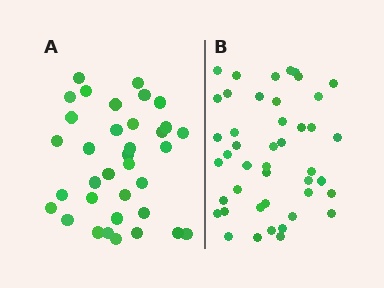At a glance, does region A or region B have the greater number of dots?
Region B (the right region) has more dots.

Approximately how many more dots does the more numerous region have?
Region B has roughly 8 or so more dots than region A.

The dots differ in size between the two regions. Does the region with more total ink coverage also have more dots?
No. Region A has more total ink coverage because its dots are larger, but region B actually contains more individual dots. Total area can be misleading — the number of items is what matters here.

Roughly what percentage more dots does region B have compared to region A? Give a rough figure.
About 25% more.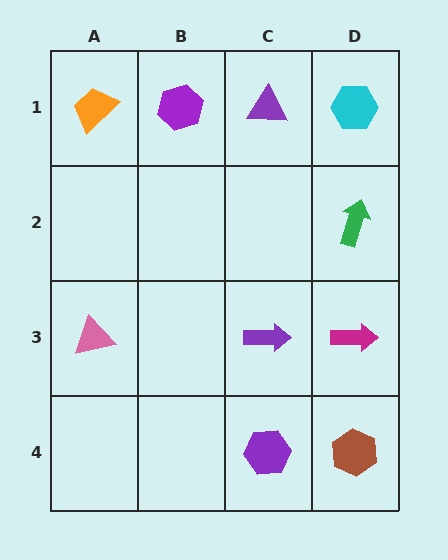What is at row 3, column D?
A magenta arrow.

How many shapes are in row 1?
4 shapes.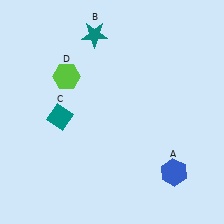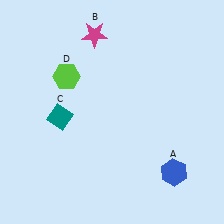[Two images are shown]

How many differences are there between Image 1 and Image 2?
There is 1 difference between the two images.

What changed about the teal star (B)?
In Image 1, B is teal. In Image 2, it changed to magenta.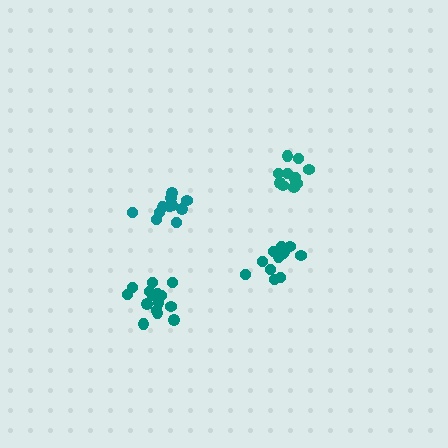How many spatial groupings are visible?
There are 4 spatial groupings.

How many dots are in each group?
Group 1: 11 dots, Group 2: 11 dots, Group 3: 13 dots, Group 4: 15 dots (50 total).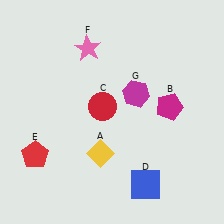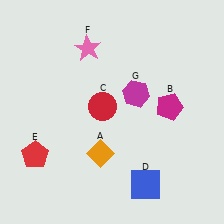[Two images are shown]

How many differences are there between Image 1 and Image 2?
There is 1 difference between the two images.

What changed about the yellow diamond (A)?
In Image 1, A is yellow. In Image 2, it changed to orange.